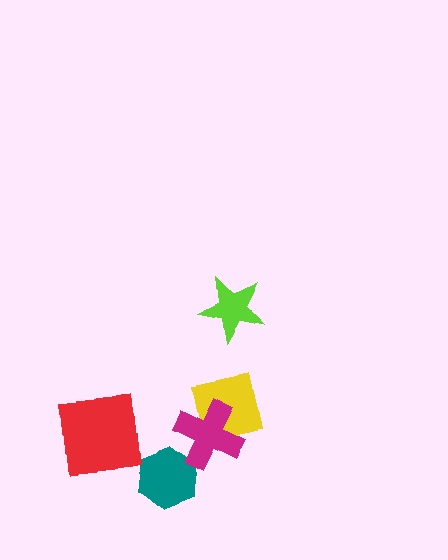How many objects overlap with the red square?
0 objects overlap with the red square.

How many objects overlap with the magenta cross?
2 objects overlap with the magenta cross.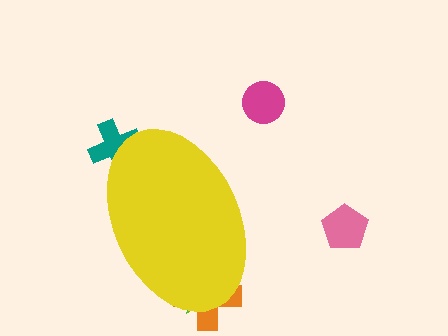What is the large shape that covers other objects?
A yellow ellipse.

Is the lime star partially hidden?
Yes, the lime star is partially hidden behind the yellow ellipse.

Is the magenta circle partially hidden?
No, the magenta circle is fully visible.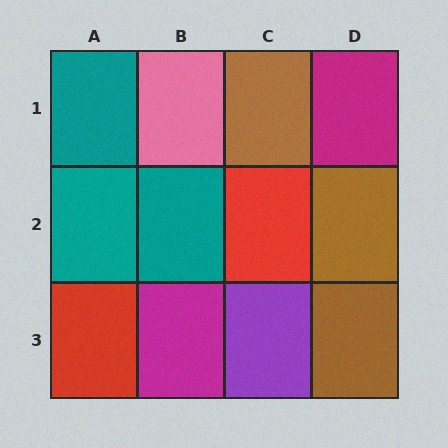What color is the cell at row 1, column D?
Magenta.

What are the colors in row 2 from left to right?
Teal, teal, red, brown.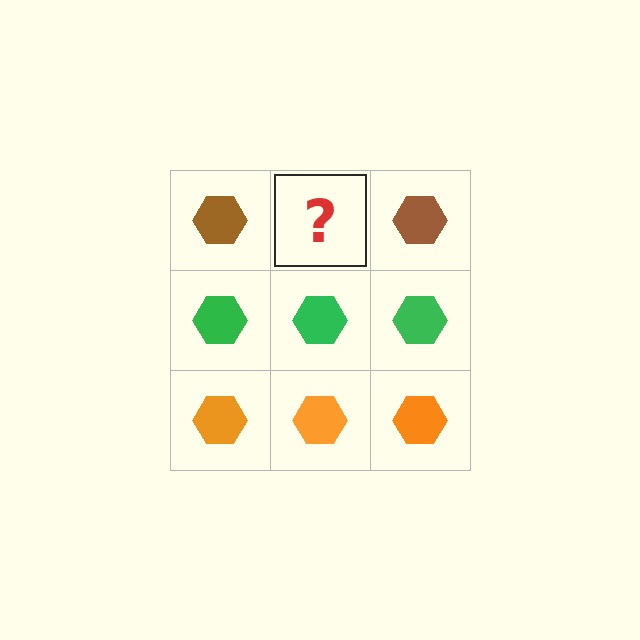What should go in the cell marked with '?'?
The missing cell should contain a brown hexagon.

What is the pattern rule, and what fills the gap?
The rule is that each row has a consistent color. The gap should be filled with a brown hexagon.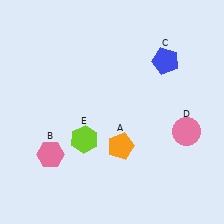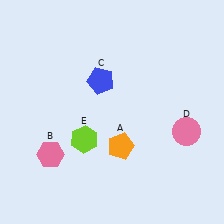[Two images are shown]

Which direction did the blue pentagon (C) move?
The blue pentagon (C) moved left.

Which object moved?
The blue pentagon (C) moved left.